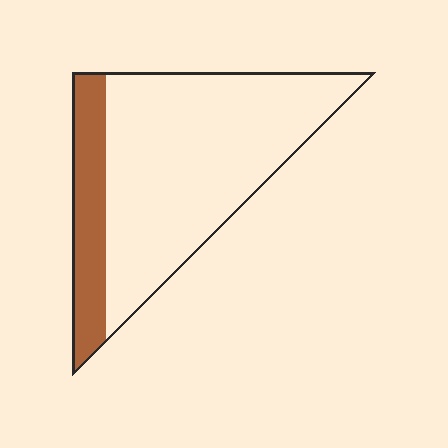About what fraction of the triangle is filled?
About one fifth (1/5).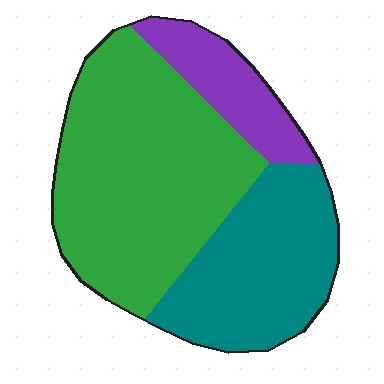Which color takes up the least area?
Purple, at roughly 15%.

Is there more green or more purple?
Green.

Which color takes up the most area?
Green, at roughly 55%.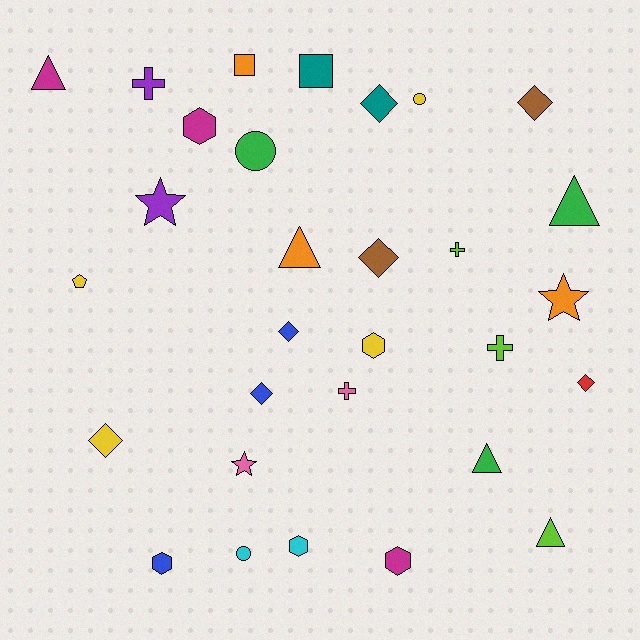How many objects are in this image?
There are 30 objects.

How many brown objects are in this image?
There are 2 brown objects.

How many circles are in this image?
There are 3 circles.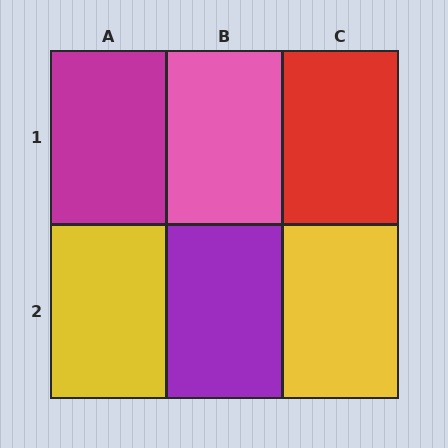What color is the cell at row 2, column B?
Purple.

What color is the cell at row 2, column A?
Yellow.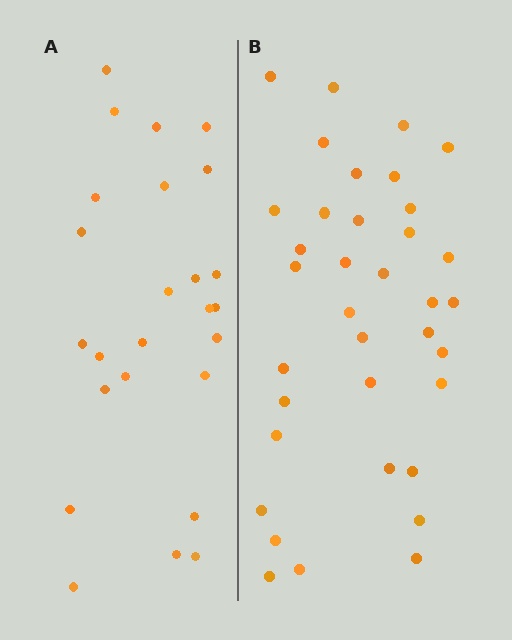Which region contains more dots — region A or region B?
Region B (the right region) has more dots.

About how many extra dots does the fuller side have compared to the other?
Region B has roughly 12 or so more dots than region A.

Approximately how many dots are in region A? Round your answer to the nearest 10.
About 20 dots. (The exact count is 25, which rounds to 20.)